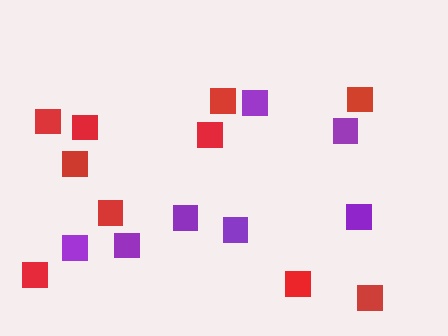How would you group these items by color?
There are 2 groups: one group of purple squares (7) and one group of red squares (10).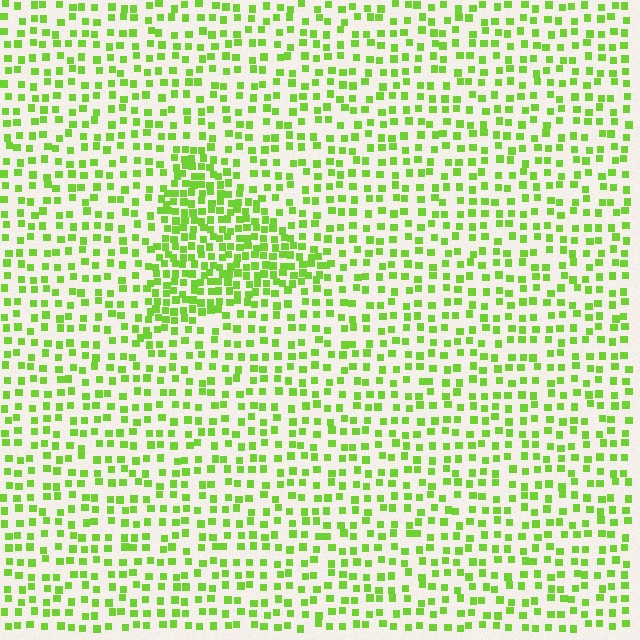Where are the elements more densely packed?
The elements are more densely packed inside the triangle boundary.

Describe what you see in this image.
The image contains small lime elements arranged at two different densities. A triangle-shaped region is visible where the elements are more densely packed than the surrounding area.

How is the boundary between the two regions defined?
The boundary is defined by a change in element density (approximately 2.1x ratio). All elements are the same color, size, and shape.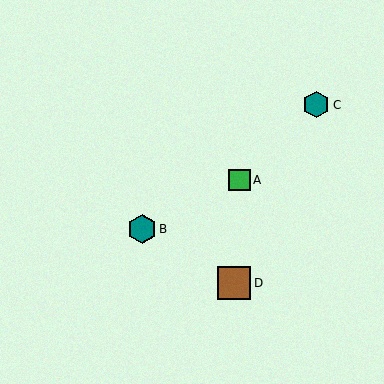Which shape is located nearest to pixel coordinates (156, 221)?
The teal hexagon (labeled B) at (142, 229) is nearest to that location.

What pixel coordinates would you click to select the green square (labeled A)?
Click at (239, 180) to select the green square A.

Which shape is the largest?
The brown square (labeled D) is the largest.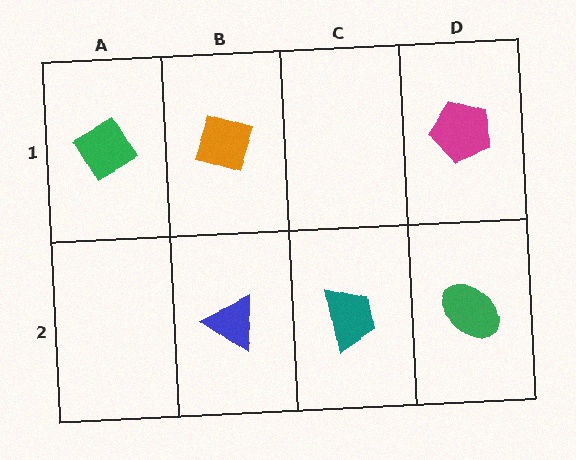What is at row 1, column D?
A magenta pentagon.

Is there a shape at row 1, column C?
No, that cell is empty.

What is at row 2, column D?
A green ellipse.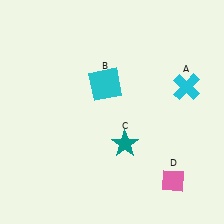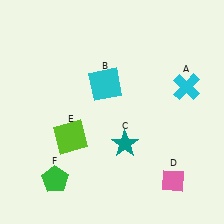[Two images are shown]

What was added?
A lime square (E), a green pentagon (F) were added in Image 2.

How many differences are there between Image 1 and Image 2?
There are 2 differences between the two images.